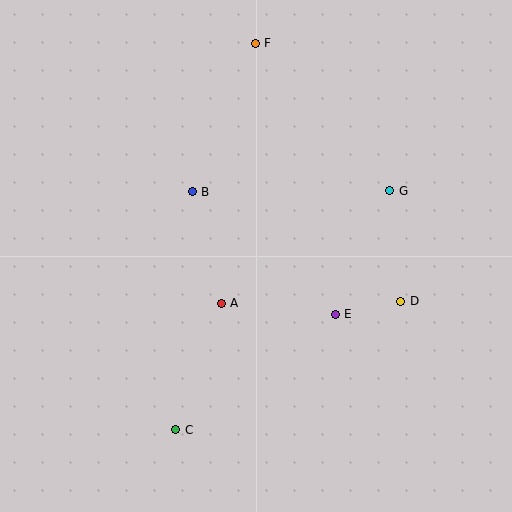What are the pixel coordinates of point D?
Point D is at (401, 301).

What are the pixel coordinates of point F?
Point F is at (255, 43).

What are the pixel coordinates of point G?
Point G is at (390, 191).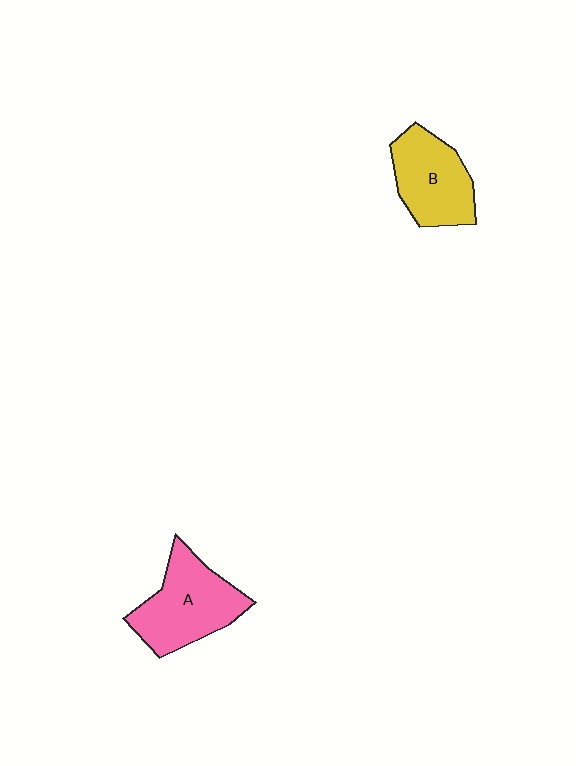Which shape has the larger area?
Shape A (pink).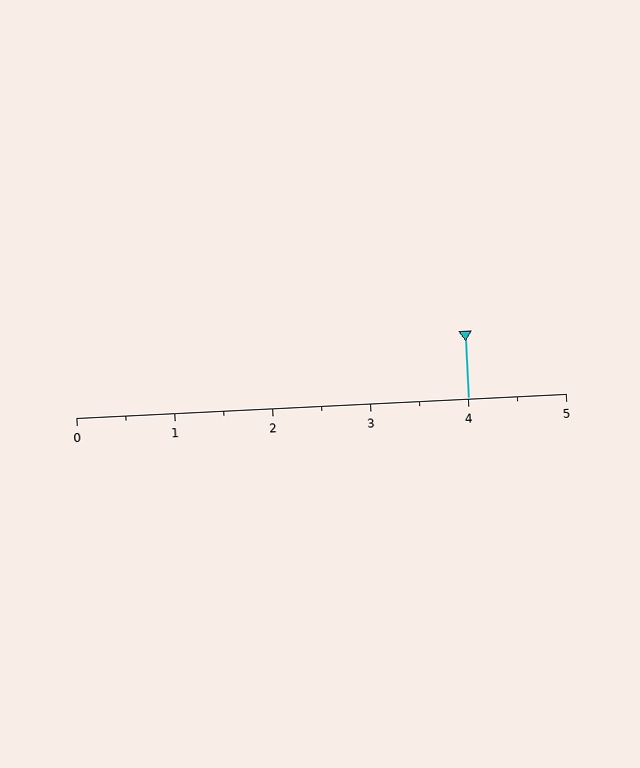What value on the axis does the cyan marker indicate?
The marker indicates approximately 4.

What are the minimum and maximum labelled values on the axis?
The axis runs from 0 to 5.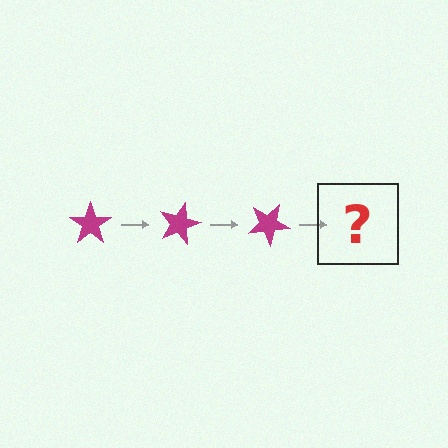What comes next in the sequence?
The next element should be a magenta star rotated 45 degrees.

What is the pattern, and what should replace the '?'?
The pattern is that the star rotates 15 degrees each step. The '?' should be a magenta star rotated 45 degrees.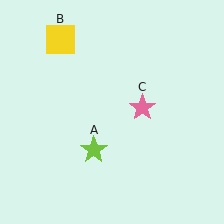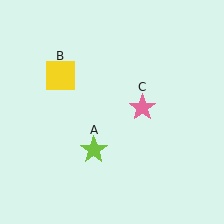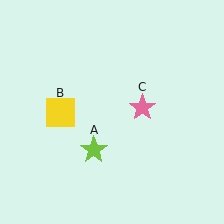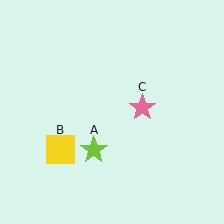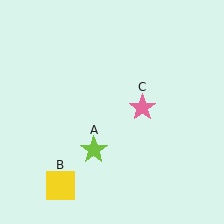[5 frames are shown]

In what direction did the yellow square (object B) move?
The yellow square (object B) moved down.